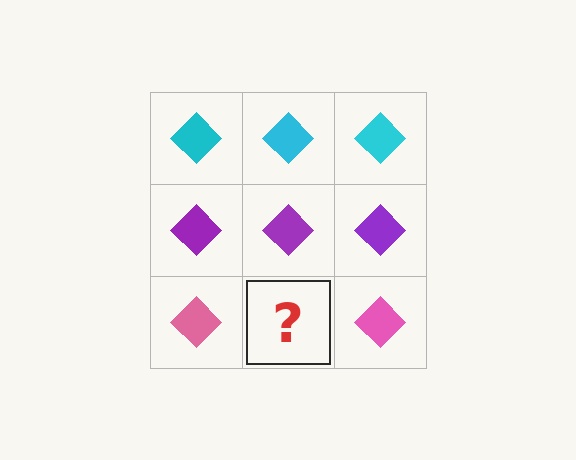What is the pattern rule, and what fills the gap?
The rule is that each row has a consistent color. The gap should be filled with a pink diamond.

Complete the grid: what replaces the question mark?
The question mark should be replaced with a pink diamond.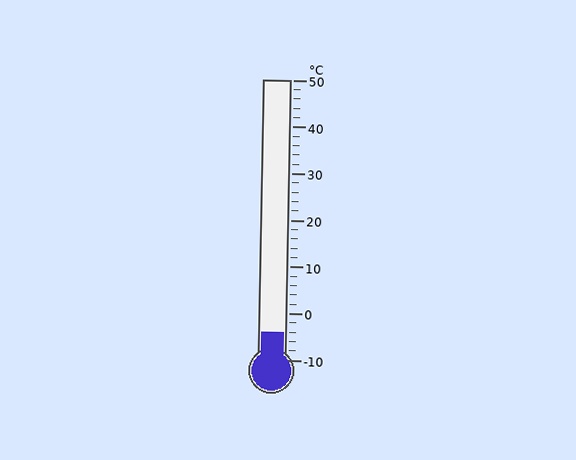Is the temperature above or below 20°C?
The temperature is below 20°C.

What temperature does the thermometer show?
The thermometer shows approximately -4°C.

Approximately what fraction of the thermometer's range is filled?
The thermometer is filled to approximately 10% of its range.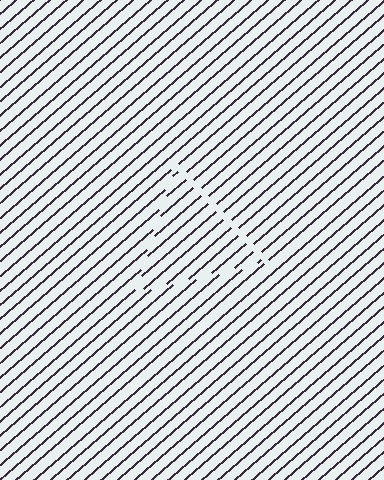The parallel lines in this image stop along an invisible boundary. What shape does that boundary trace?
An illusory triangle. The interior of the shape contains the same grating, shifted by half a period — the contour is defined by the phase discontinuity where line-ends from the inner and outer gratings abut.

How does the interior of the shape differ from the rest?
The interior of the shape contains the same grating, shifted by half a period — the contour is defined by the phase discontinuity where line-ends from the inner and outer gratings abut.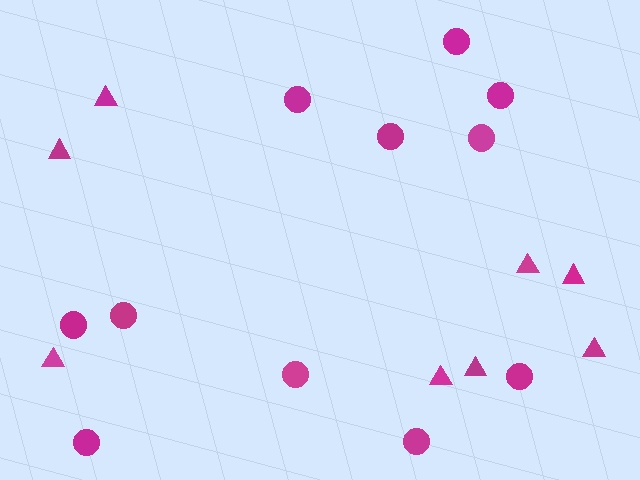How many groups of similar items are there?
There are 2 groups: one group of triangles (8) and one group of circles (11).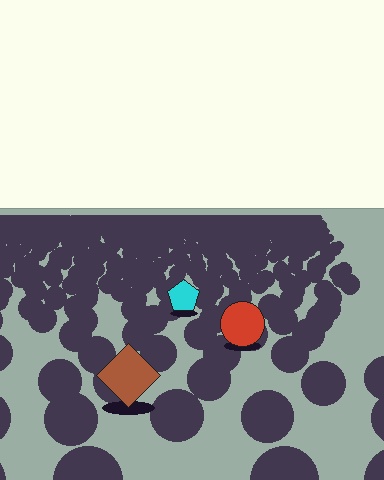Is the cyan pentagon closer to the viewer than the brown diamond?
No. The brown diamond is closer — you can tell from the texture gradient: the ground texture is coarser near it.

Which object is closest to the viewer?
The brown diamond is closest. The texture marks near it are larger and more spread out.